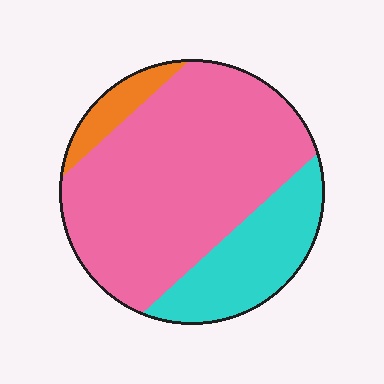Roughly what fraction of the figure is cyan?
Cyan takes up between a sixth and a third of the figure.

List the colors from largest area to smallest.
From largest to smallest: pink, cyan, orange.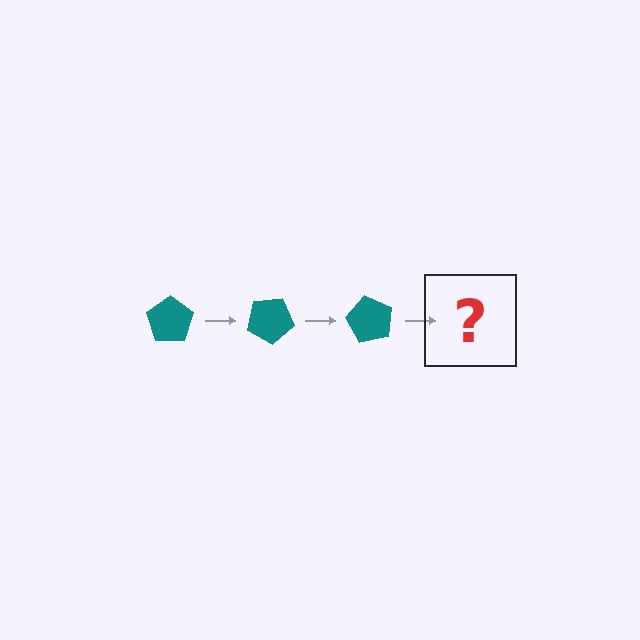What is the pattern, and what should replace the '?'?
The pattern is that the pentagon rotates 30 degrees each step. The '?' should be a teal pentagon rotated 90 degrees.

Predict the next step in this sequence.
The next step is a teal pentagon rotated 90 degrees.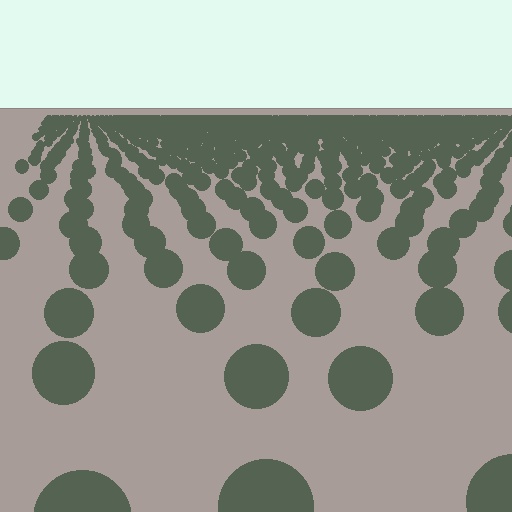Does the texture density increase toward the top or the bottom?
Density increases toward the top.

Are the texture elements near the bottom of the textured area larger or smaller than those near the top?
Larger. Near the bottom, elements are closer to the viewer and appear at a bigger on-screen size.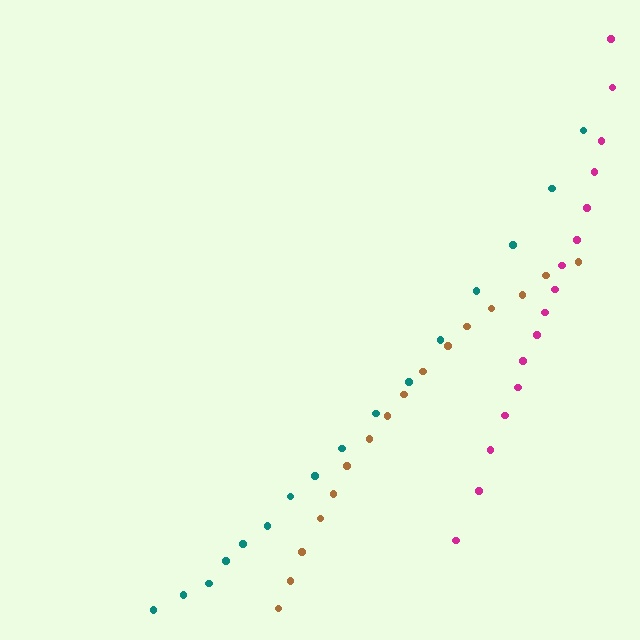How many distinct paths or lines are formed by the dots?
There are 3 distinct paths.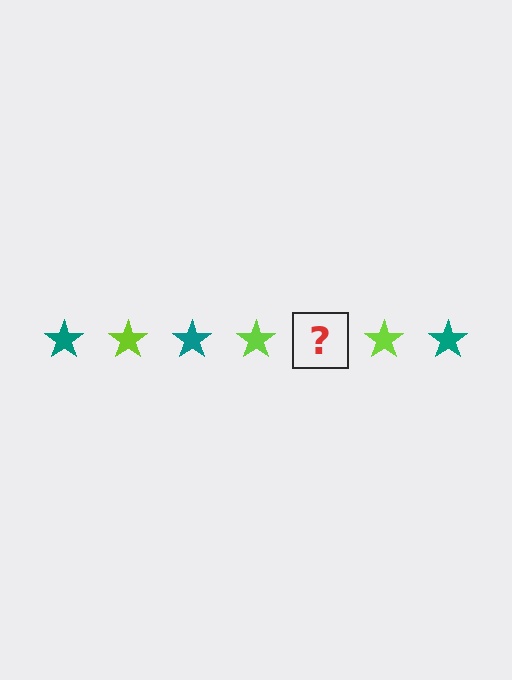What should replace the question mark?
The question mark should be replaced with a teal star.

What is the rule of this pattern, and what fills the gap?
The rule is that the pattern cycles through teal, lime stars. The gap should be filled with a teal star.